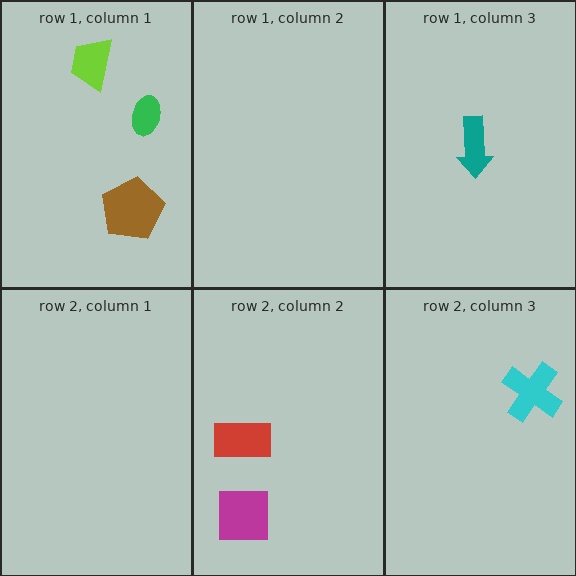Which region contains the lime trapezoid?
The row 1, column 1 region.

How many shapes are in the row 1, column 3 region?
1.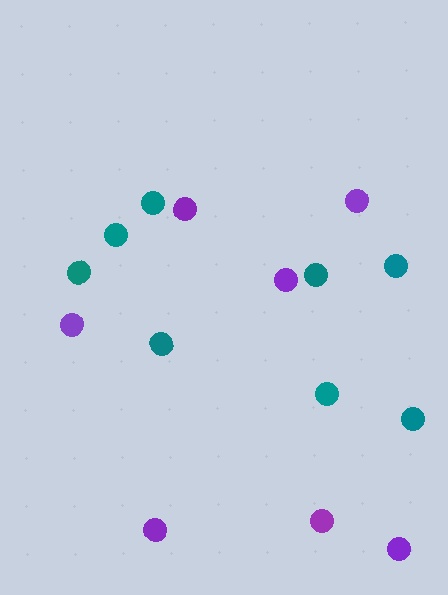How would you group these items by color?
There are 2 groups: one group of teal circles (8) and one group of purple circles (7).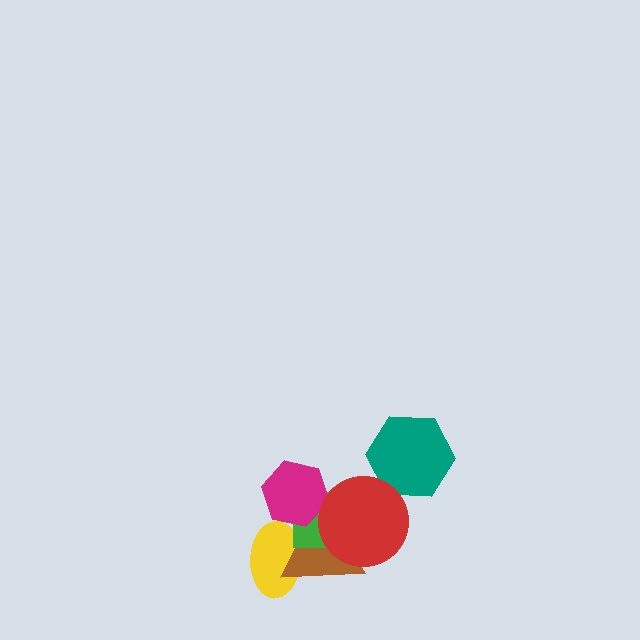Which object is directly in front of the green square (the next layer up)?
The magenta hexagon is directly in front of the green square.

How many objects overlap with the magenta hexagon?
2 objects overlap with the magenta hexagon.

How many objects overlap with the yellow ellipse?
1 object overlaps with the yellow ellipse.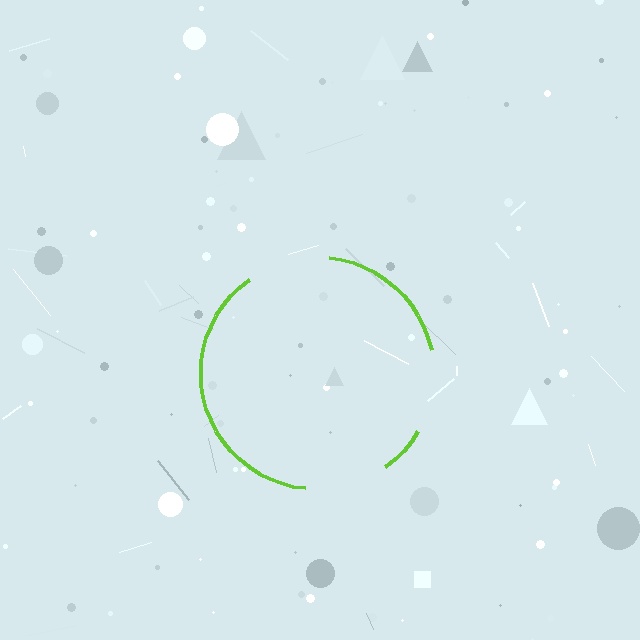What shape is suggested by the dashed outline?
The dashed outline suggests a circle.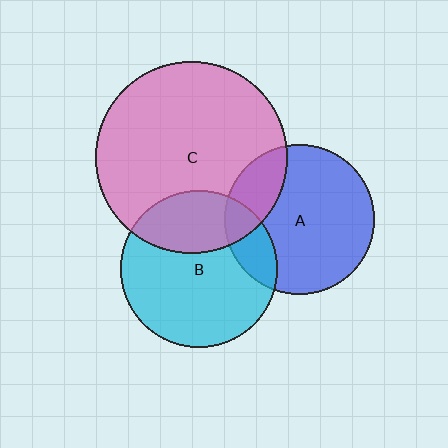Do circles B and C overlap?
Yes.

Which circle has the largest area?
Circle C (pink).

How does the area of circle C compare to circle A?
Approximately 1.6 times.